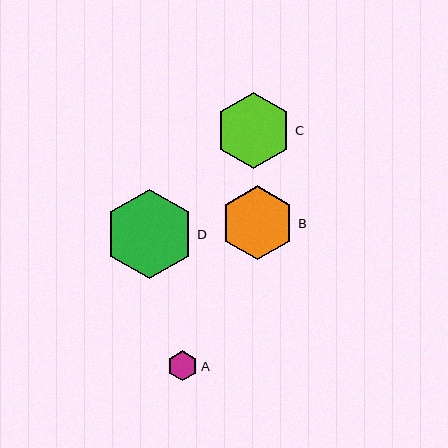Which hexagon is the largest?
Hexagon D is the largest with a size of approximately 89 pixels.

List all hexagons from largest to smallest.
From largest to smallest: D, C, B, A.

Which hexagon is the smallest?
Hexagon A is the smallest with a size of approximately 30 pixels.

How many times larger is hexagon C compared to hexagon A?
Hexagon C is approximately 2.5 times the size of hexagon A.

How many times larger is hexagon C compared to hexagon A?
Hexagon C is approximately 2.5 times the size of hexagon A.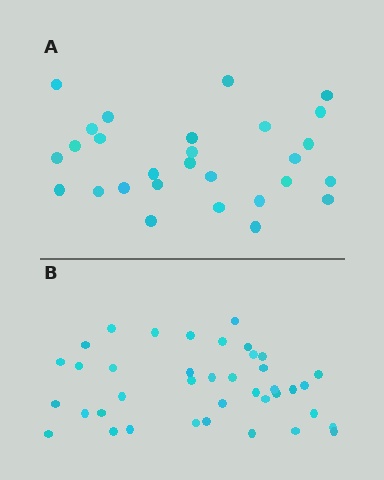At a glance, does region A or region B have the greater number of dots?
Region B (the bottom region) has more dots.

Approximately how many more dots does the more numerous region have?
Region B has roughly 12 or so more dots than region A.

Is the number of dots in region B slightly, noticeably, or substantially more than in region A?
Region B has noticeably more, but not dramatically so. The ratio is roughly 1.4 to 1.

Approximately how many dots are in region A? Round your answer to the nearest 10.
About 30 dots. (The exact count is 28, which rounds to 30.)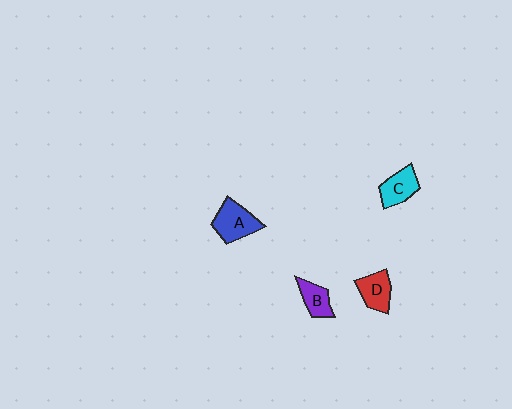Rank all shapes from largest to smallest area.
From largest to smallest: A (blue), C (cyan), D (red), B (purple).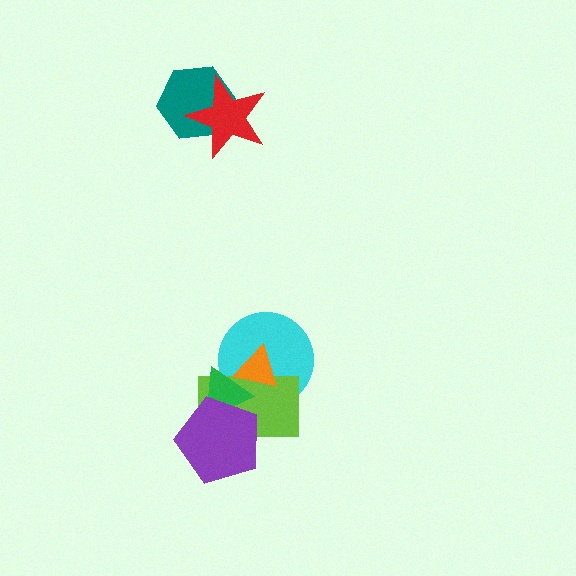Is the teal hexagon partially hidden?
Yes, it is partially covered by another shape.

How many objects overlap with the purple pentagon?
2 objects overlap with the purple pentagon.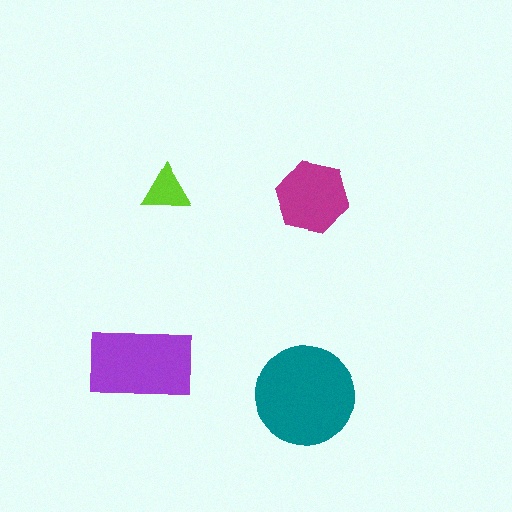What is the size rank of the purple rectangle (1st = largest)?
2nd.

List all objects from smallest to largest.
The lime triangle, the magenta hexagon, the purple rectangle, the teal circle.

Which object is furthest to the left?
The purple rectangle is leftmost.